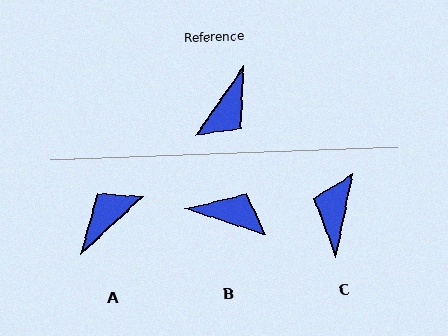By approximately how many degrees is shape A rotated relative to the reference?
Approximately 168 degrees counter-clockwise.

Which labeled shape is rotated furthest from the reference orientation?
A, about 168 degrees away.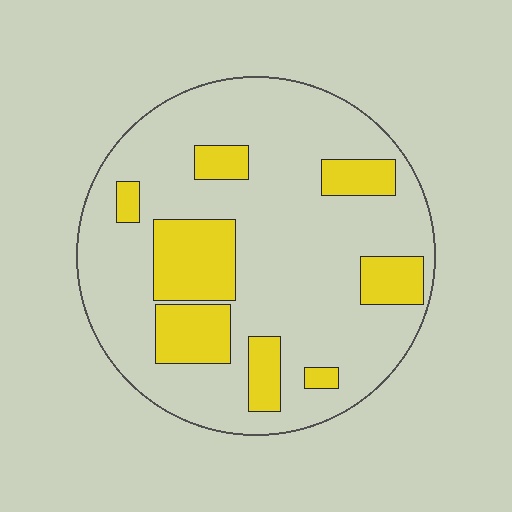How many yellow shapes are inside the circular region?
8.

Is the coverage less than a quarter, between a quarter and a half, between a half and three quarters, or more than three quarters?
Less than a quarter.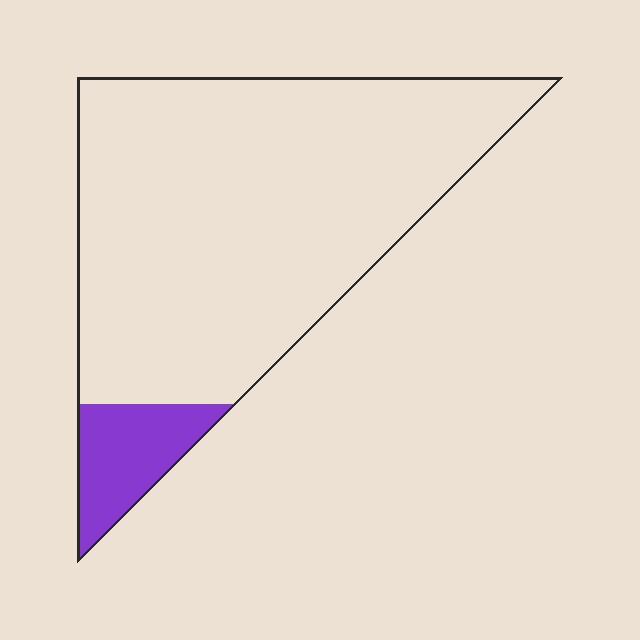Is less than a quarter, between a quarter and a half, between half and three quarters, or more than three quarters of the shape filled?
Less than a quarter.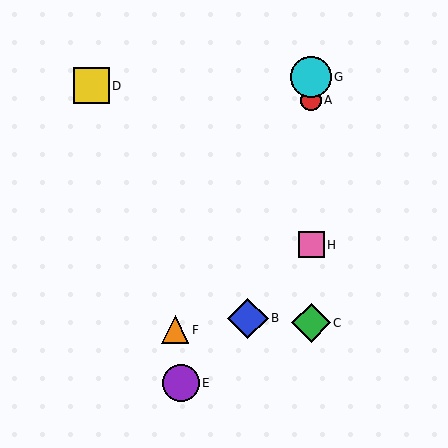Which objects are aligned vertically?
Objects A, C, G, H are aligned vertically.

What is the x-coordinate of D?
Object D is at x≈91.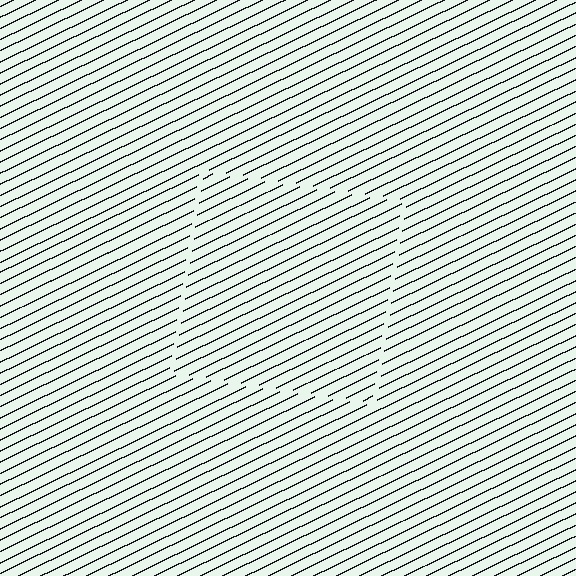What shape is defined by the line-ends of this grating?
An illusory square. The interior of the shape contains the same grating, shifted by half a period — the contour is defined by the phase discontinuity where line-ends from the inner and outer gratings abut.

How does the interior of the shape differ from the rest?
The interior of the shape contains the same grating, shifted by half a period — the contour is defined by the phase discontinuity where line-ends from the inner and outer gratings abut.